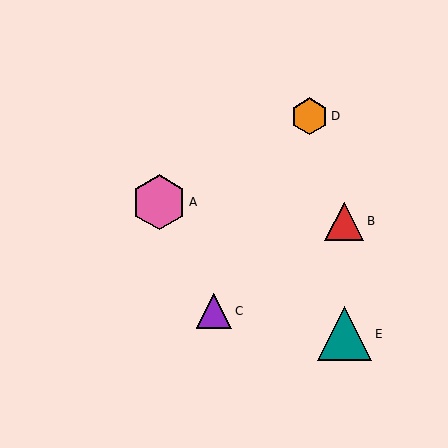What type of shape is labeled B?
Shape B is a red triangle.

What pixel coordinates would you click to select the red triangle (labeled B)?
Click at (344, 221) to select the red triangle B.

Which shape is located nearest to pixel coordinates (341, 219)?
The red triangle (labeled B) at (344, 221) is nearest to that location.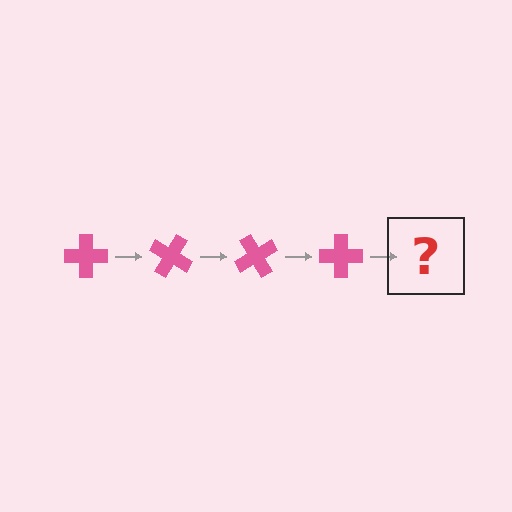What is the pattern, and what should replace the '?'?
The pattern is that the cross rotates 30 degrees each step. The '?' should be a pink cross rotated 120 degrees.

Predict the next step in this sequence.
The next step is a pink cross rotated 120 degrees.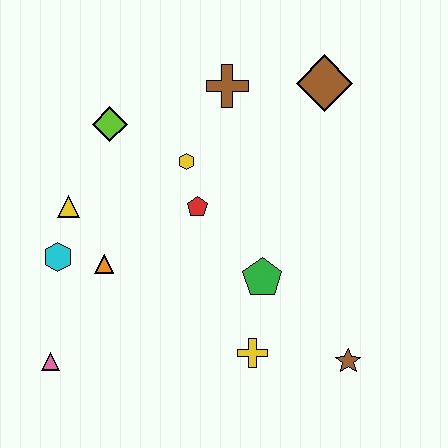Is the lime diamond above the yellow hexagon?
Yes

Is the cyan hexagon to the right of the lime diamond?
No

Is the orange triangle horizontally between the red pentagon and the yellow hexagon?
No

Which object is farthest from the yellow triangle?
The brown star is farthest from the yellow triangle.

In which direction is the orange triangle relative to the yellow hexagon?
The orange triangle is below the yellow hexagon.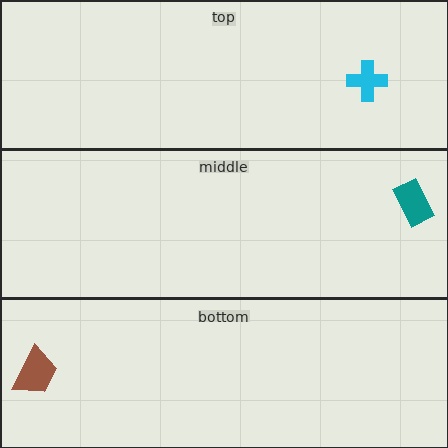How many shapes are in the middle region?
1.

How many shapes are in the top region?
1.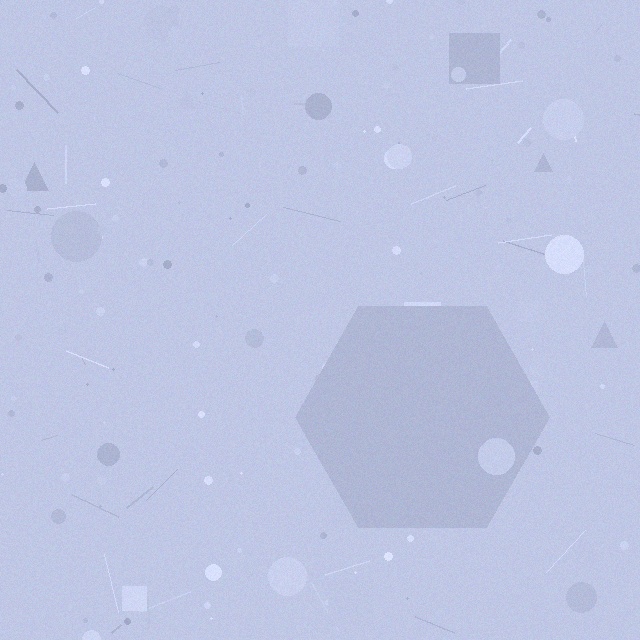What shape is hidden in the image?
A hexagon is hidden in the image.